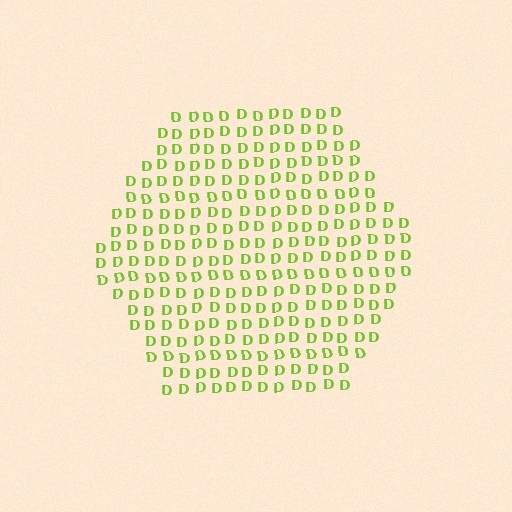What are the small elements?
The small elements are letter D's.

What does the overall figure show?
The overall figure shows a hexagon.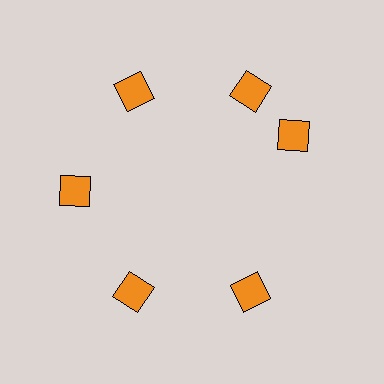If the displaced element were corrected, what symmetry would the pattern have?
It would have 6-fold rotational symmetry — the pattern would map onto itself every 60 degrees.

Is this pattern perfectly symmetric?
No. The 6 orange diamonds are arranged in a ring, but one element near the 3 o'clock position is rotated out of alignment along the ring, breaking the 6-fold rotational symmetry.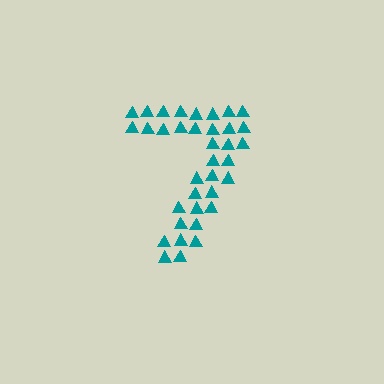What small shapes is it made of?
It is made of small triangles.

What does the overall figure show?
The overall figure shows the digit 7.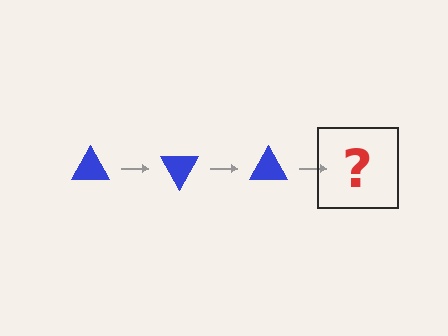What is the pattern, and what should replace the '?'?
The pattern is that the triangle rotates 60 degrees each step. The '?' should be a blue triangle rotated 180 degrees.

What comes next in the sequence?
The next element should be a blue triangle rotated 180 degrees.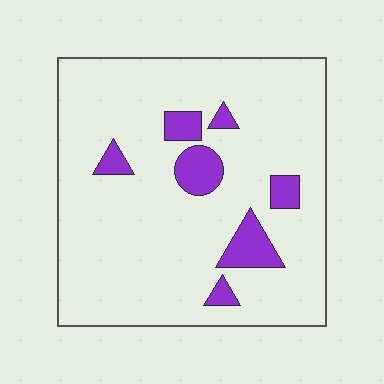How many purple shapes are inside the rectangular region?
7.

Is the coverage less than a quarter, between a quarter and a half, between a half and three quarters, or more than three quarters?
Less than a quarter.